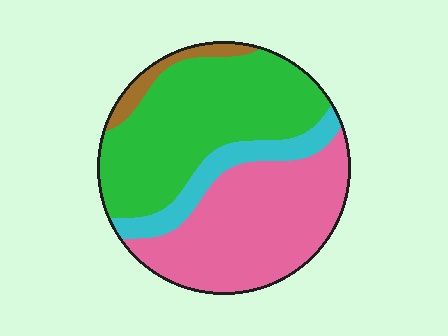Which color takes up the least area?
Brown, at roughly 5%.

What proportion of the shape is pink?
Pink takes up about two fifths (2/5) of the shape.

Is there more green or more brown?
Green.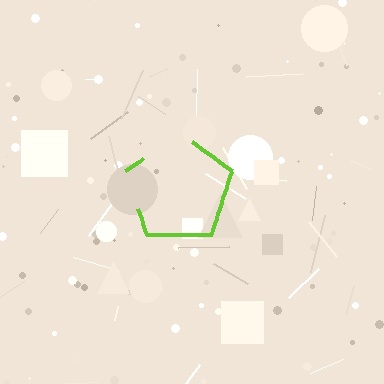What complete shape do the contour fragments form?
The contour fragments form a pentagon.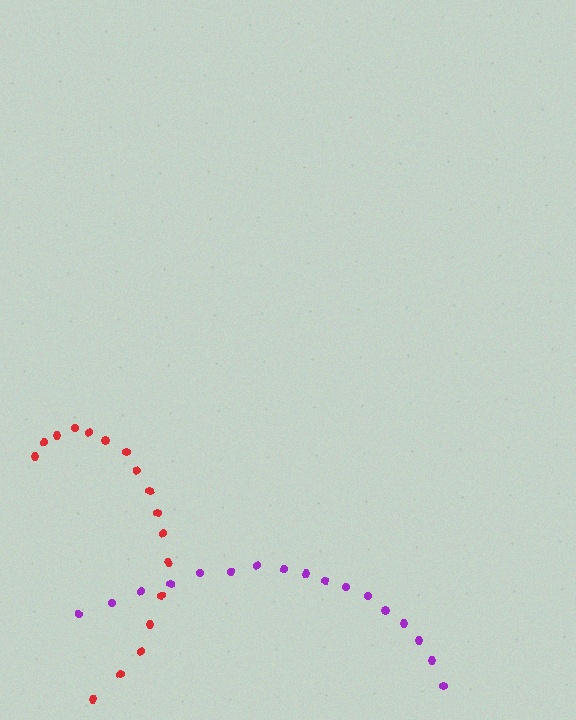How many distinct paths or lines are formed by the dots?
There are 2 distinct paths.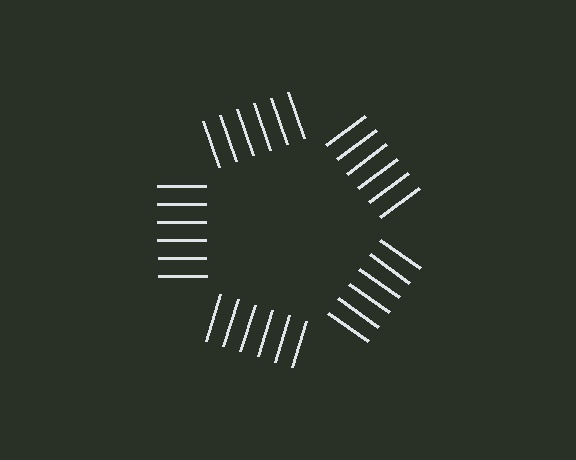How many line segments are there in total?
30 — 6 along each of the 5 edges.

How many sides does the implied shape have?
5 sides — the line-ends trace a pentagon.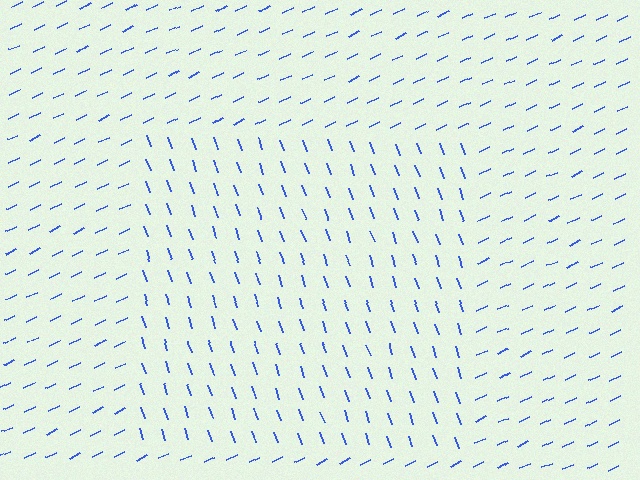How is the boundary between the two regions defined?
The boundary is defined purely by a change in line orientation (approximately 83 degrees difference). All lines are the same color and thickness.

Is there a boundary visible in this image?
Yes, there is a texture boundary formed by a change in line orientation.